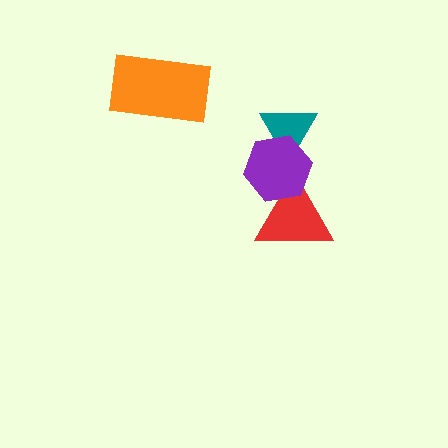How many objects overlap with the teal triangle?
1 object overlaps with the teal triangle.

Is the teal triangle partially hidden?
Yes, it is partially covered by another shape.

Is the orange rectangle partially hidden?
No, no other shape covers it.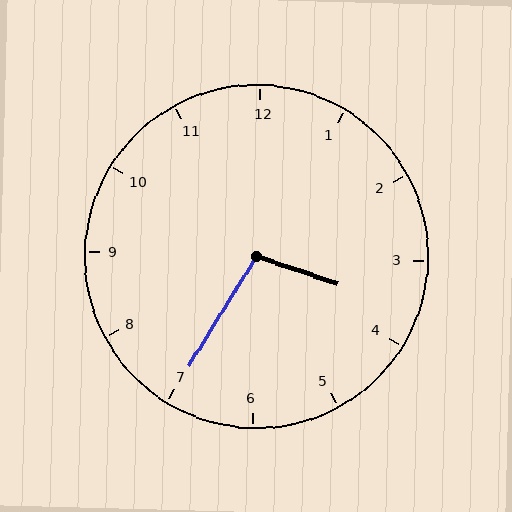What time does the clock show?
3:35.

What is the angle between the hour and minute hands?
Approximately 102 degrees.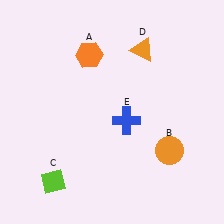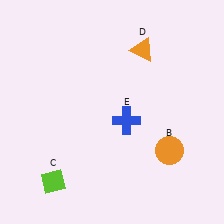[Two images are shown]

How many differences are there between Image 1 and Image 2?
There is 1 difference between the two images.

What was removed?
The orange hexagon (A) was removed in Image 2.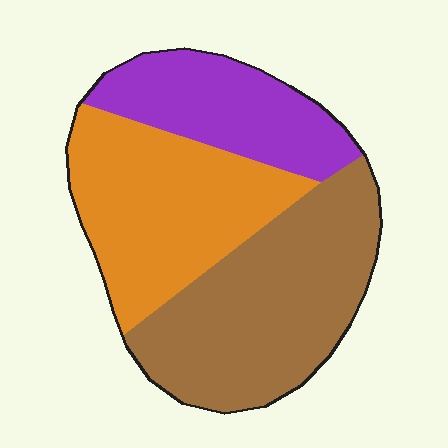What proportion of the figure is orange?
Orange covers roughly 35% of the figure.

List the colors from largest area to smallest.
From largest to smallest: brown, orange, purple.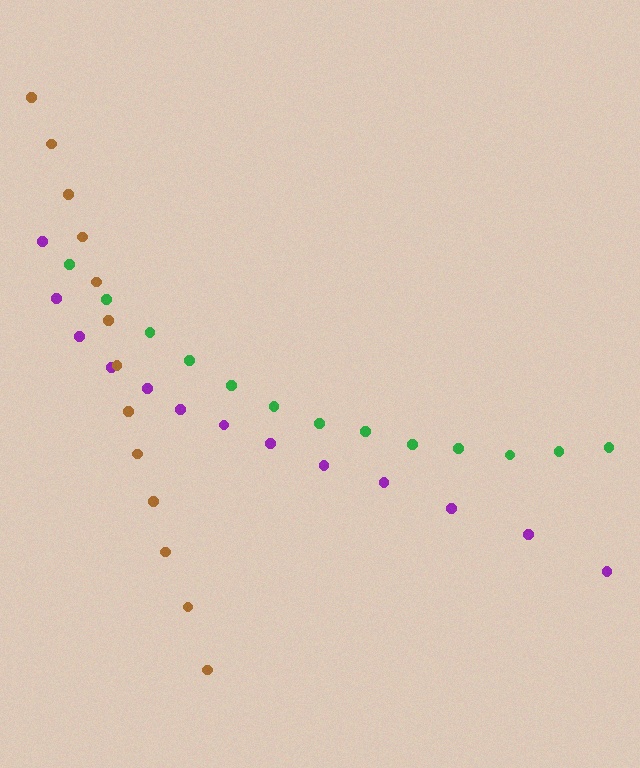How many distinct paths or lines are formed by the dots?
There are 3 distinct paths.